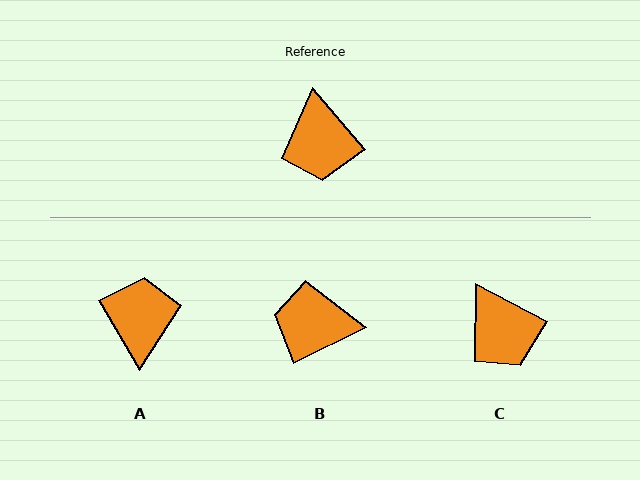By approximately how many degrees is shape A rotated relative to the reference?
Approximately 171 degrees counter-clockwise.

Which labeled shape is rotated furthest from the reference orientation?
A, about 171 degrees away.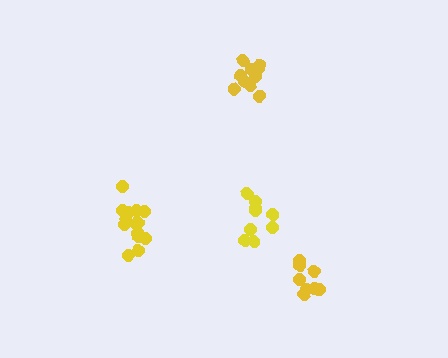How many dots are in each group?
Group 1: 9 dots, Group 2: 12 dots, Group 3: 14 dots, Group 4: 8 dots (43 total).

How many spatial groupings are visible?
There are 4 spatial groupings.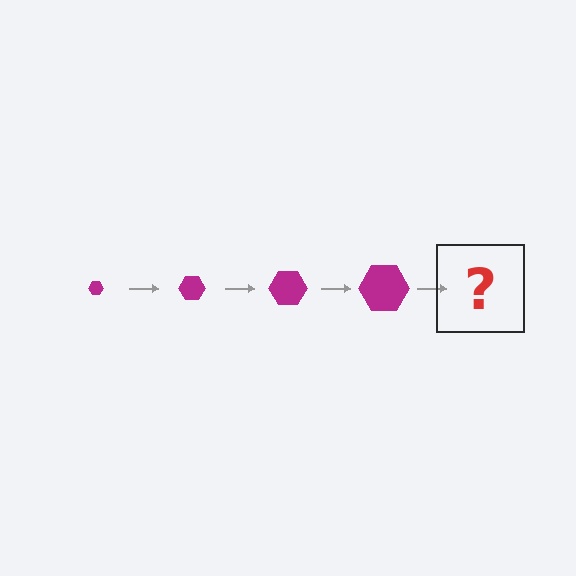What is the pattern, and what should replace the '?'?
The pattern is that the hexagon gets progressively larger each step. The '?' should be a magenta hexagon, larger than the previous one.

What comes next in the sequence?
The next element should be a magenta hexagon, larger than the previous one.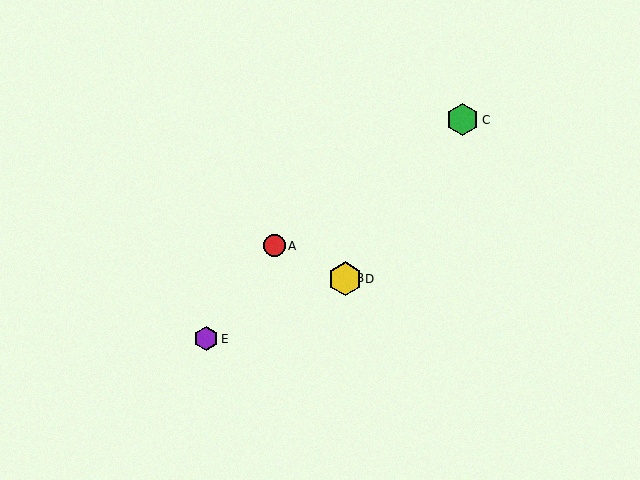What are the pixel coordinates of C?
Object C is at (463, 119).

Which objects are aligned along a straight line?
Objects A, B, D are aligned along a straight line.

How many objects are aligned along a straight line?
3 objects (A, B, D) are aligned along a straight line.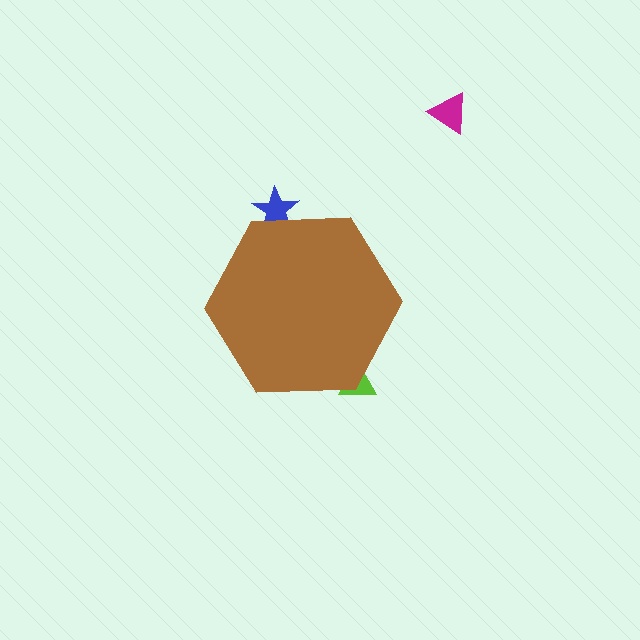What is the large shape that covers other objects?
A brown hexagon.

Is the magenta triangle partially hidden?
No, the magenta triangle is fully visible.